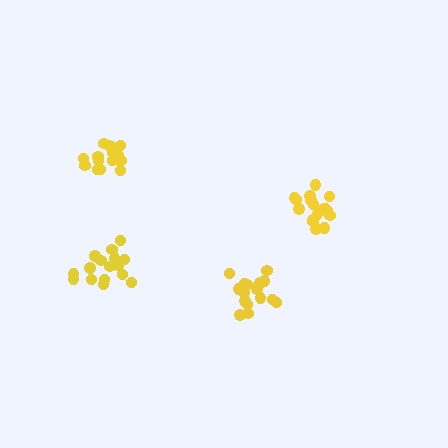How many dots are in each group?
Group 1: 17 dots, Group 2: 16 dots, Group 3: 18 dots, Group 4: 16 dots (67 total).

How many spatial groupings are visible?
There are 4 spatial groupings.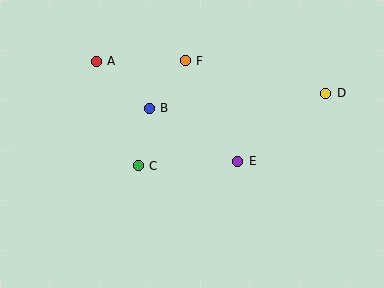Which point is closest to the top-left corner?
Point A is closest to the top-left corner.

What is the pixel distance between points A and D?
The distance between A and D is 231 pixels.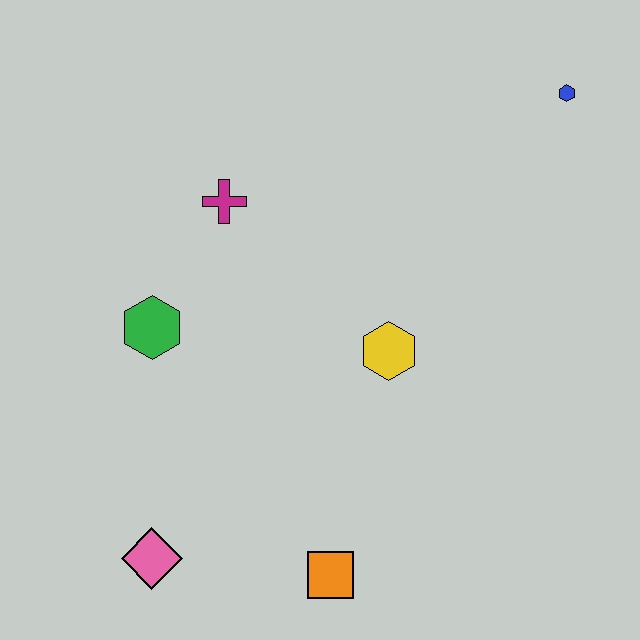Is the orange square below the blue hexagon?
Yes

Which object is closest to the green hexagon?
The magenta cross is closest to the green hexagon.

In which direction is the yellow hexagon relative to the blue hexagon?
The yellow hexagon is below the blue hexagon.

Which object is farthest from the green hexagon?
The blue hexagon is farthest from the green hexagon.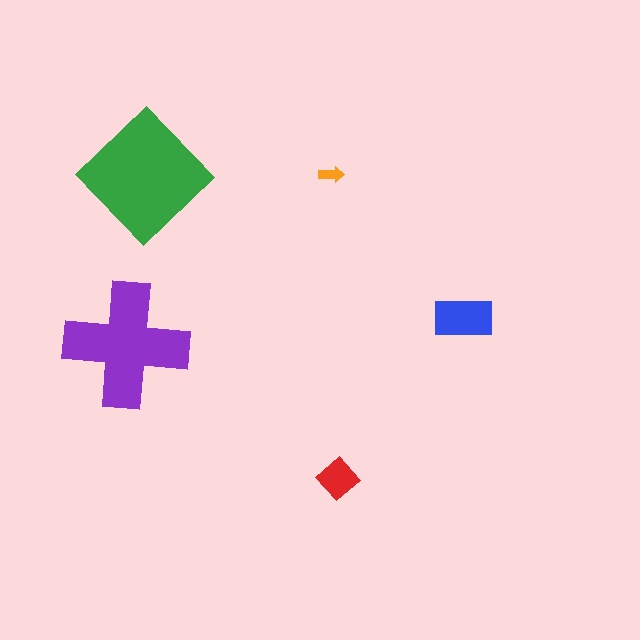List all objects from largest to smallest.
The green diamond, the purple cross, the blue rectangle, the red diamond, the orange arrow.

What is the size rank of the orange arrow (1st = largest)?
5th.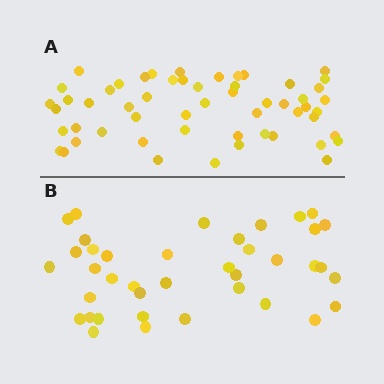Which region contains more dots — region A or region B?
Region A (the top region) has more dots.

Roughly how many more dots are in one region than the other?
Region A has approximately 15 more dots than region B.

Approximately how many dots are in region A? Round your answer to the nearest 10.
About 60 dots. (The exact count is 55, which rounds to 60.)